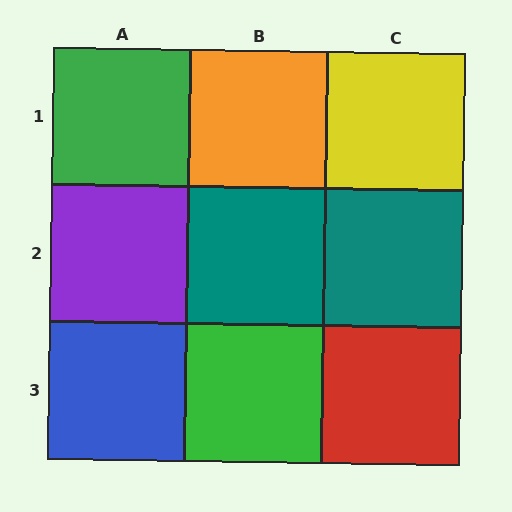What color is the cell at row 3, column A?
Blue.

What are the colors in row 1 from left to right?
Green, orange, yellow.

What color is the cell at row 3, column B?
Green.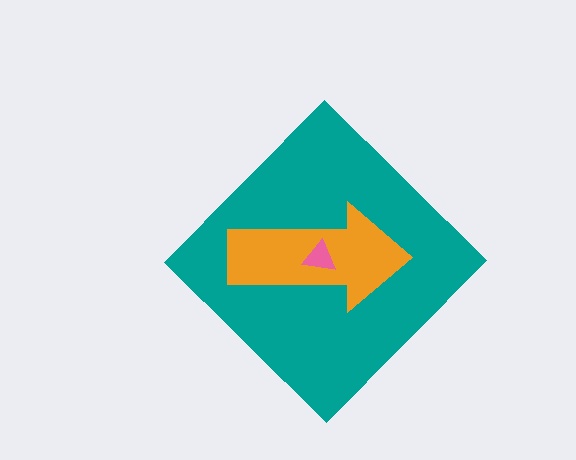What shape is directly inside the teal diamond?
The orange arrow.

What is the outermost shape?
The teal diamond.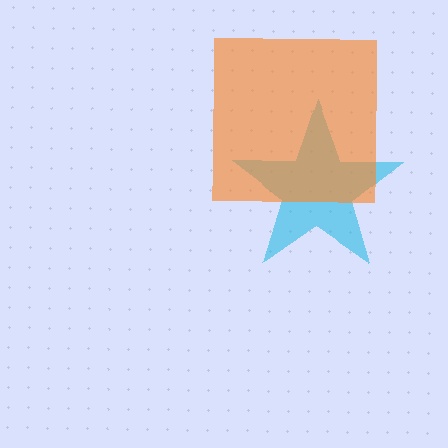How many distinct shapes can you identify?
There are 2 distinct shapes: a cyan star, an orange square.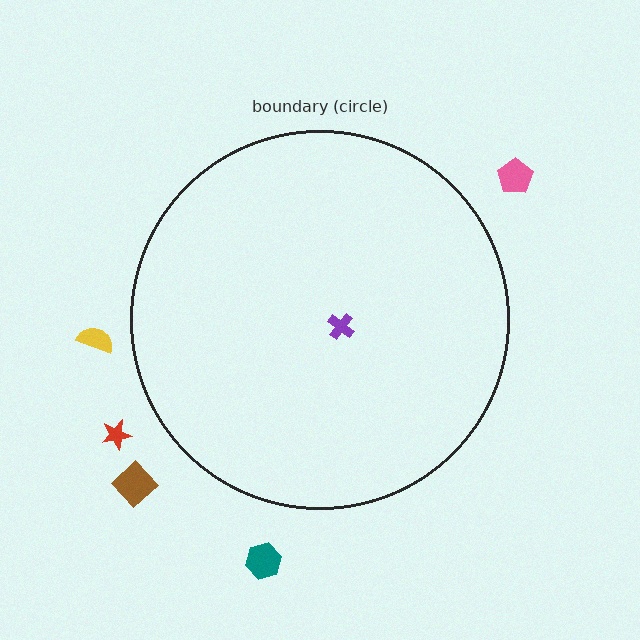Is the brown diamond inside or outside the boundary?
Outside.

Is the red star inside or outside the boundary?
Outside.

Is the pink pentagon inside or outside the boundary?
Outside.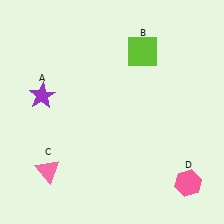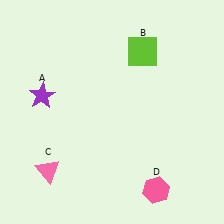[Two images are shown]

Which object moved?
The pink hexagon (D) moved left.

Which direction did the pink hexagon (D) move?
The pink hexagon (D) moved left.